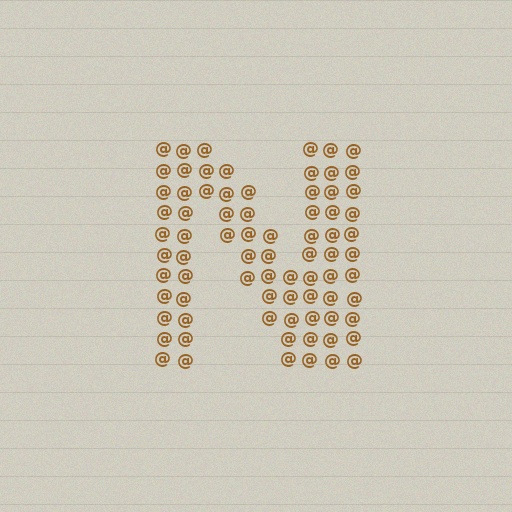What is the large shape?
The large shape is the letter N.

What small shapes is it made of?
It is made of small at signs.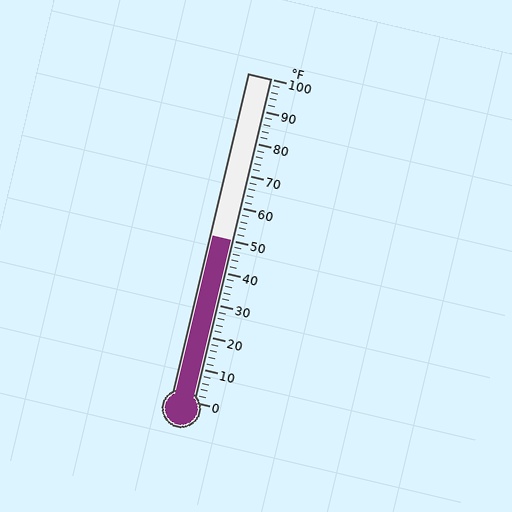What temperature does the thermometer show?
The thermometer shows approximately 50°F.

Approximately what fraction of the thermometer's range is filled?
The thermometer is filled to approximately 50% of its range.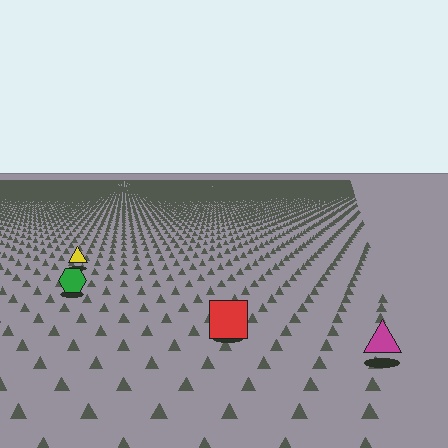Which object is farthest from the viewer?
The yellow triangle is farthest from the viewer. It appears smaller and the ground texture around it is denser.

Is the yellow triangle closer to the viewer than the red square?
No. The red square is closer — you can tell from the texture gradient: the ground texture is coarser near it.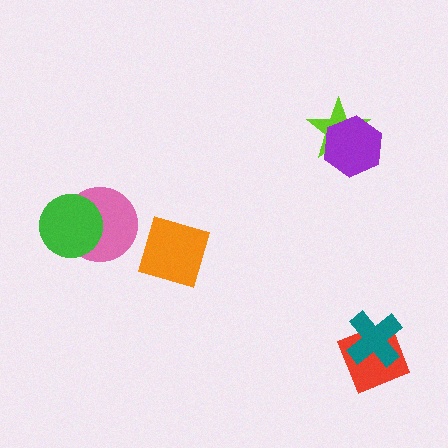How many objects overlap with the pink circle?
1 object overlaps with the pink circle.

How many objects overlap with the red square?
1 object overlaps with the red square.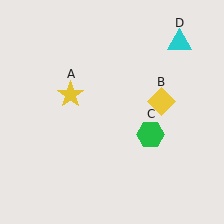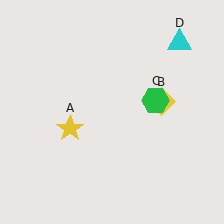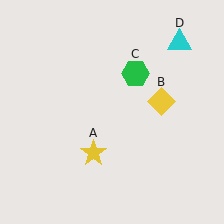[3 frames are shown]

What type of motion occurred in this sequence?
The yellow star (object A), green hexagon (object C) rotated counterclockwise around the center of the scene.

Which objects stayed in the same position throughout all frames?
Yellow diamond (object B) and cyan triangle (object D) remained stationary.